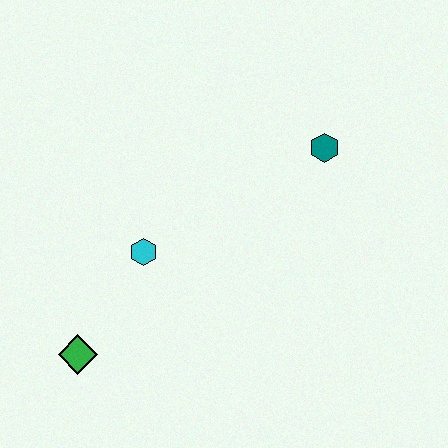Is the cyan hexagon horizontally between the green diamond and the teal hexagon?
Yes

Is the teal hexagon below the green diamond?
No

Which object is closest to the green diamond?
The cyan hexagon is closest to the green diamond.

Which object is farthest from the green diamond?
The teal hexagon is farthest from the green diamond.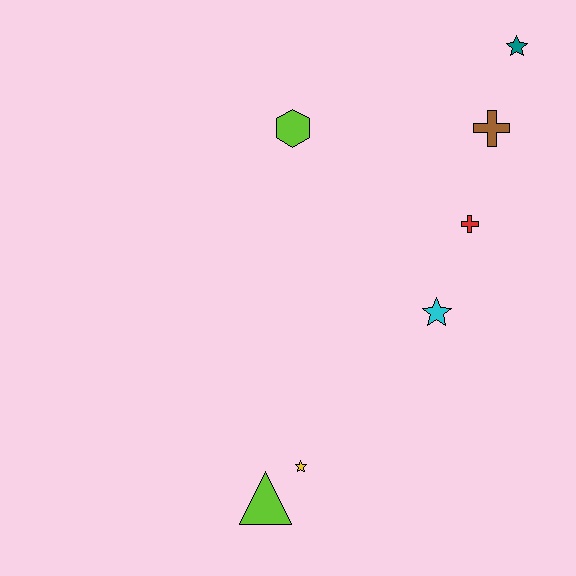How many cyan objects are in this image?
There is 1 cyan object.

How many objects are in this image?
There are 7 objects.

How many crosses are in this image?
There are 2 crosses.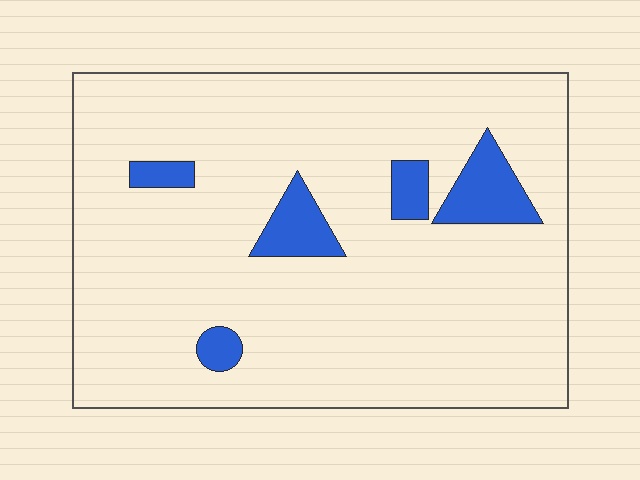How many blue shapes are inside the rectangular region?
5.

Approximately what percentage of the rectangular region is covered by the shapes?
Approximately 10%.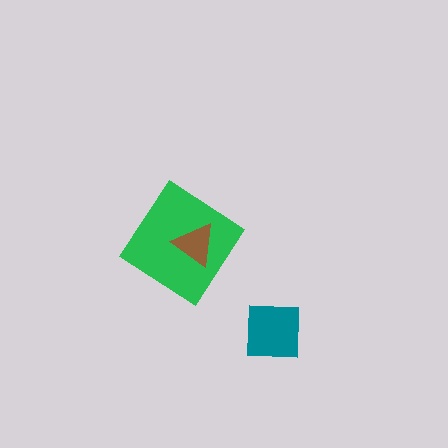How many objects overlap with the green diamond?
1 object overlaps with the green diamond.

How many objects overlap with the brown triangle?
1 object overlaps with the brown triangle.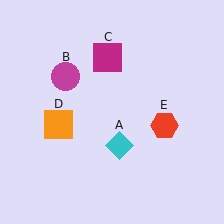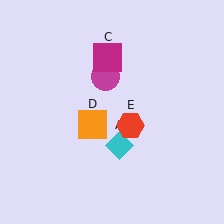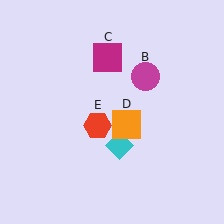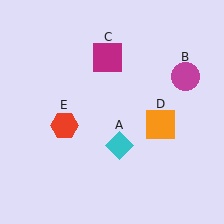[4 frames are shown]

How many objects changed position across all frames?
3 objects changed position: magenta circle (object B), orange square (object D), red hexagon (object E).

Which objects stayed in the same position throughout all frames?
Cyan diamond (object A) and magenta square (object C) remained stationary.